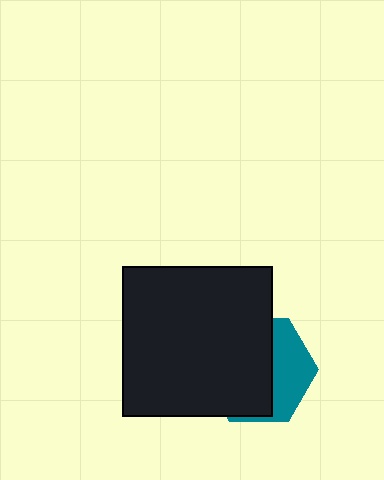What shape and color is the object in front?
The object in front is a black square.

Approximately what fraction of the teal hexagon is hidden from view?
Roughly 64% of the teal hexagon is hidden behind the black square.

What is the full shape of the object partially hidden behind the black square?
The partially hidden object is a teal hexagon.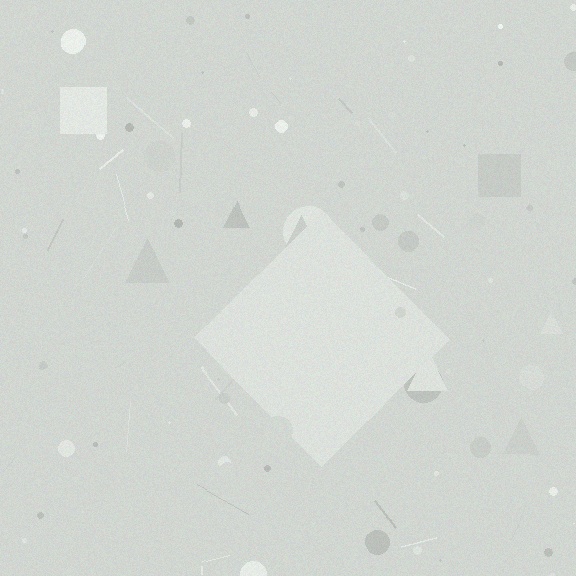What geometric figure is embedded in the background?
A diamond is embedded in the background.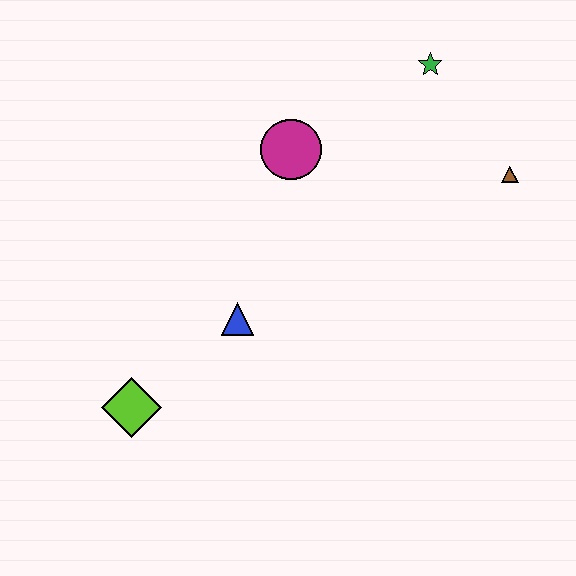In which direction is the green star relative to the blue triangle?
The green star is above the blue triangle.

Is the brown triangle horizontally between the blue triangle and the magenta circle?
No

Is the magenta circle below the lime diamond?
No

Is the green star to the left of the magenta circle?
No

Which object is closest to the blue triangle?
The lime diamond is closest to the blue triangle.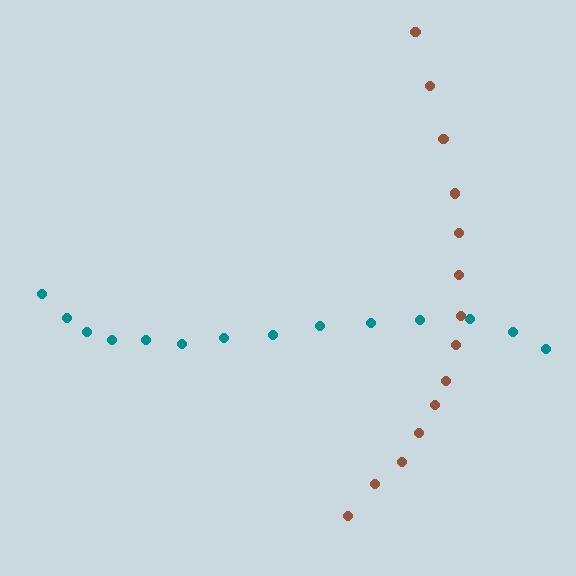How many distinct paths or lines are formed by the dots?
There are 2 distinct paths.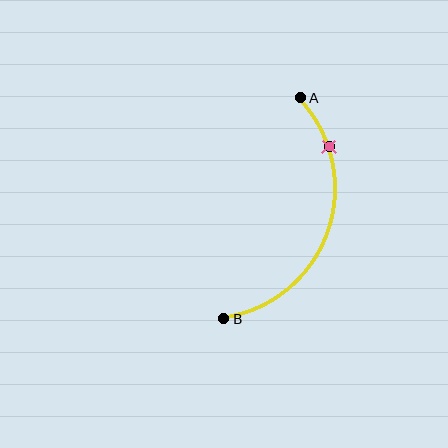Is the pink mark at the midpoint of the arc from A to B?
No. The pink mark lies on the arc but is closer to endpoint A. The arc midpoint would be at the point on the curve equidistant along the arc from both A and B.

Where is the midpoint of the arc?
The arc midpoint is the point on the curve farthest from the straight line joining A and B. It sits to the right of that line.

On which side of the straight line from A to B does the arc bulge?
The arc bulges to the right of the straight line connecting A and B.